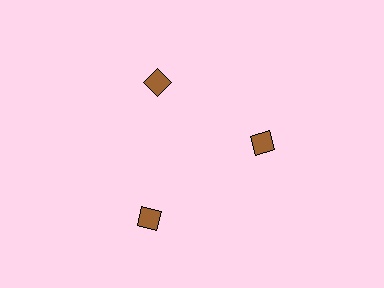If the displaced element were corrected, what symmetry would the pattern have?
It would have 3-fold rotational symmetry — the pattern would map onto itself every 120 degrees.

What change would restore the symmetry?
The symmetry would be restored by moving it inward, back onto the ring so that all 3 squares sit at equal angles and equal distance from the center.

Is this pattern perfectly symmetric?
No. The 3 brown squares are arranged in a ring, but one element near the 7 o'clock position is pushed outward from the center, breaking the 3-fold rotational symmetry.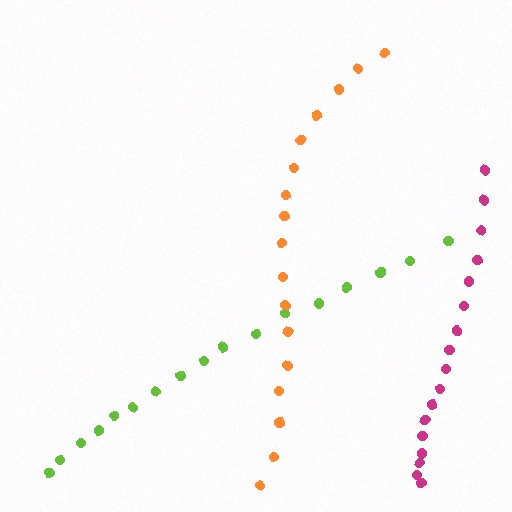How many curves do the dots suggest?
There are 3 distinct paths.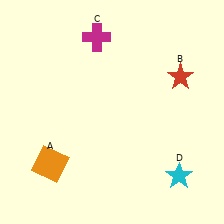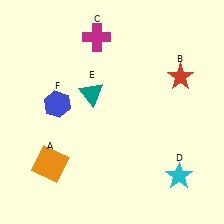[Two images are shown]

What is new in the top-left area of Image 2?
A teal triangle (E) was added in the top-left area of Image 2.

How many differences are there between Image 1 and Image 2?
There are 2 differences between the two images.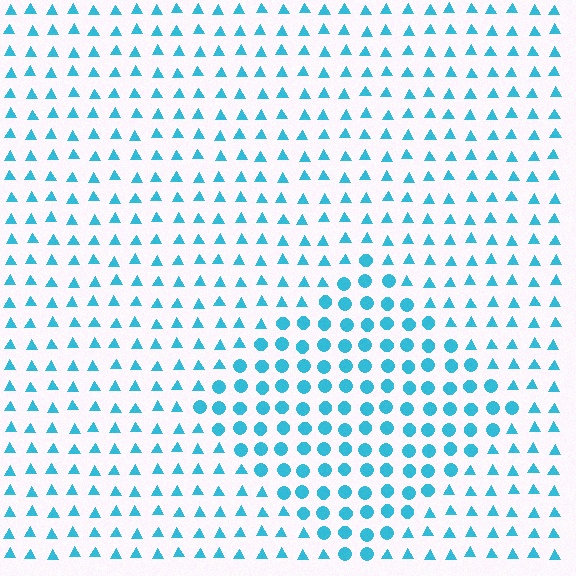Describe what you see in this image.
The image is filled with small cyan elements arranged in a uniform grid. A diamond-shaped region contains circles, while the surrounding area contains triangles. The boundary is defined purely by the change in element shape.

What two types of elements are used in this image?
The image uses circles inside the diamond region and triangles outside it.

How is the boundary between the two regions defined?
The boundary is defined by a change in element shape: circles inside vs. triangles outside. All elements share the same color and spacing.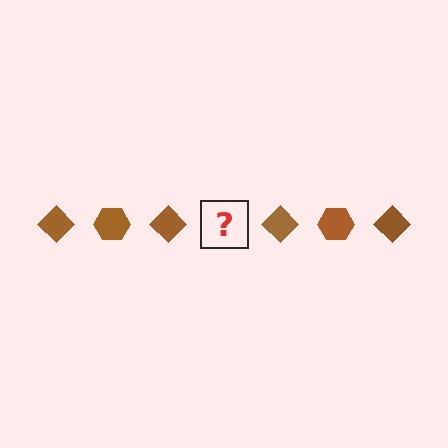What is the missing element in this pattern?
The missing element is a brown hexagon.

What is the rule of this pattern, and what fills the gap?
The rule is that the pattern cycles through diamond, hexagon shapes in brown. The gap should be filled with a brown hexagon.